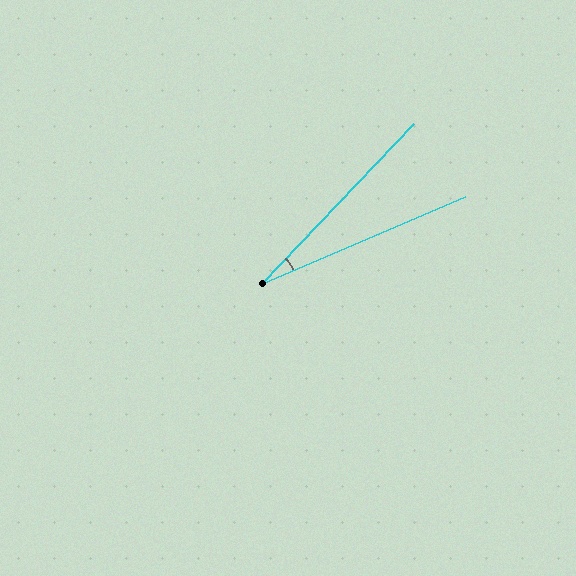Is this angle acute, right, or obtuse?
It is acute.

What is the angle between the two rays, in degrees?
Approximately 23 degrees.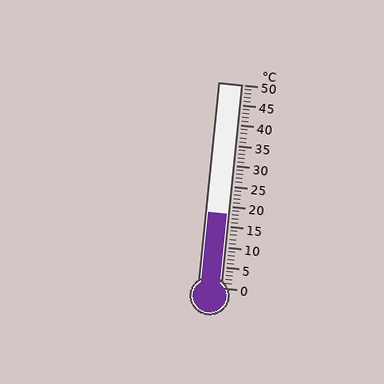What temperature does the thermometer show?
The thermometer shows approximately 18°C.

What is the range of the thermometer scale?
The thermometer scale ranges from 0°C to 50°C.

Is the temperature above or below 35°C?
The temperature is below 35°C.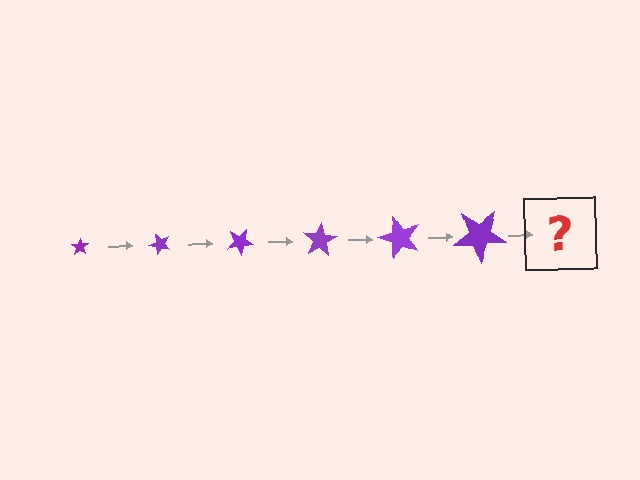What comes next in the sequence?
The next element should be a star, larger than the previous one and rotated 300 degrees from the start.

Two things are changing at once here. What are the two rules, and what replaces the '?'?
The two rules are that the star grows larger each step and it rotates 50 degrees each step. The '?' should be a star, larger than the previous one and rotated 300 degrees from the start.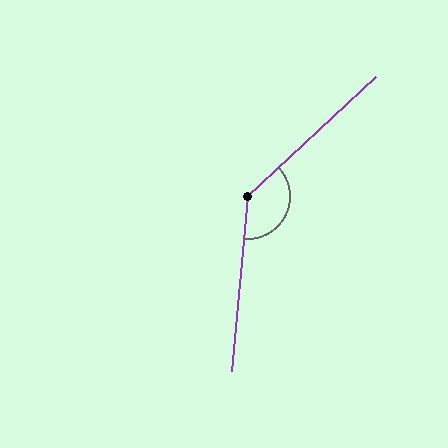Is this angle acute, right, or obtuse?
It is obtuse.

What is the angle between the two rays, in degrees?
Approximately 138 degrees.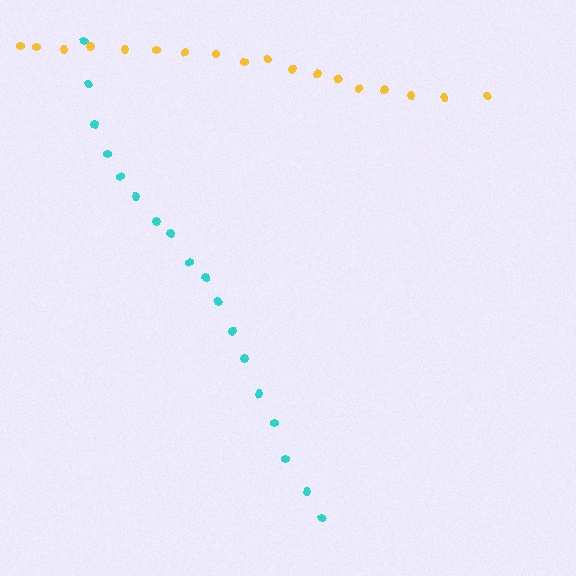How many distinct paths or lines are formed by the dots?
There are 2 distinct paths.